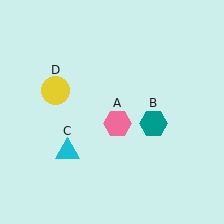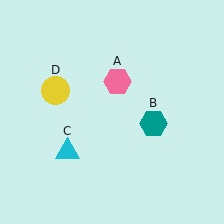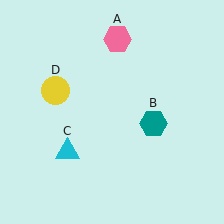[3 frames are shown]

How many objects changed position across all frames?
1 object changed position: pink hexagon (object A).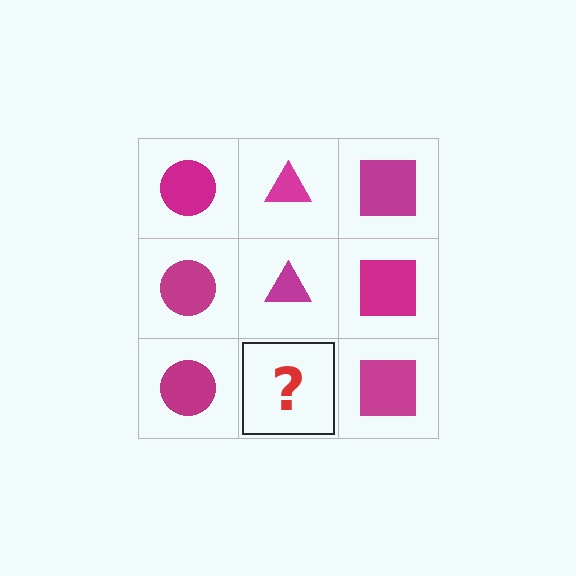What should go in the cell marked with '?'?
The missing cell should contain a magenta triangle.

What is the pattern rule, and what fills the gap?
The rule is that each column has a consistent shape. The gap should be filled with a magenta triangle.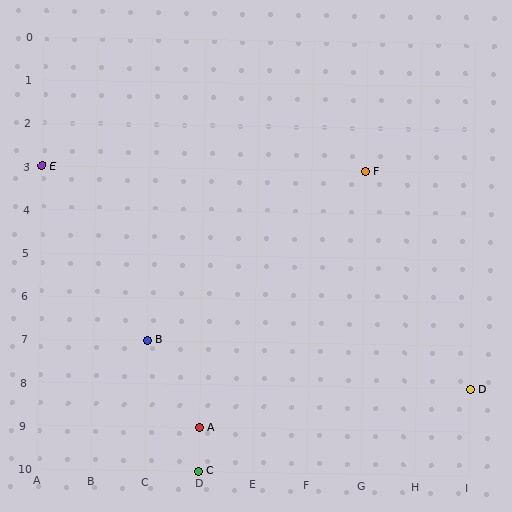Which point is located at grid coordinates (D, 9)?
Point A is at (D, 9).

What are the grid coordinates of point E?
Point E is at grid coordinates (A, 3).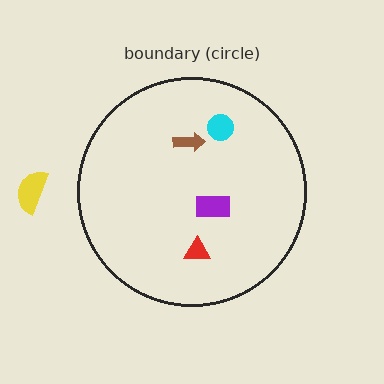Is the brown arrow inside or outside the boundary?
Inside.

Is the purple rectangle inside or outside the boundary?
Inside.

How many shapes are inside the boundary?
4 inside, 1 outside.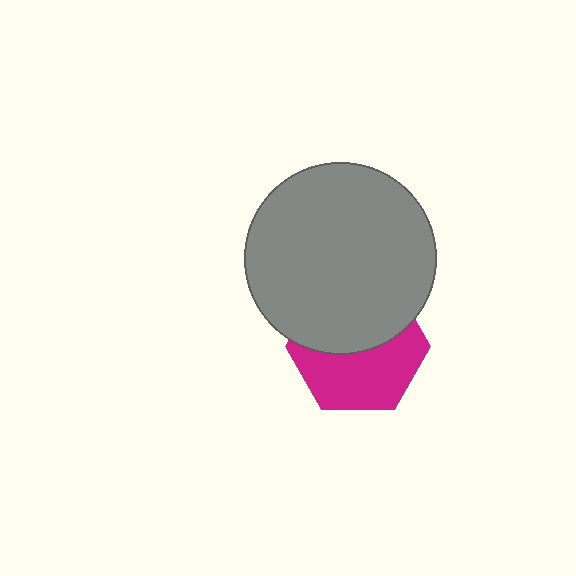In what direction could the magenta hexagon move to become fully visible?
The magenta hexagon could move down. That would shift it out from behind the gray circle entirely.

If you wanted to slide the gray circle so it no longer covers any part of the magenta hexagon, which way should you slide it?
Slide it up — that is the most direct way to separate the two shapes.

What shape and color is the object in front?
The object in front is a gray circle.